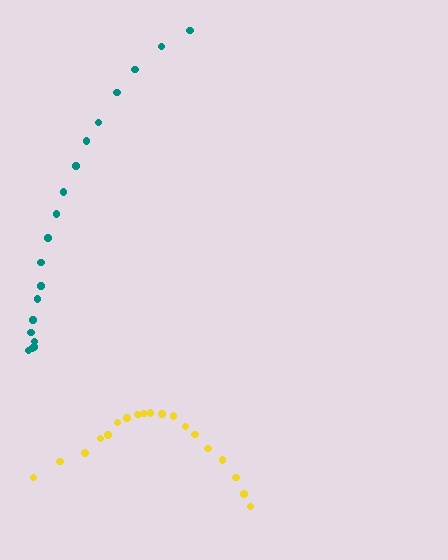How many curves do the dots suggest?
There are 2 distinct paths.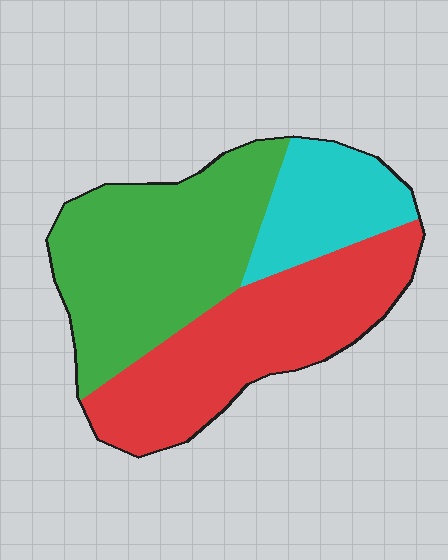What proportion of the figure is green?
Green takes up about two fifths (2/5) of the figure.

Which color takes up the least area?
Cyan, at roughly 20%.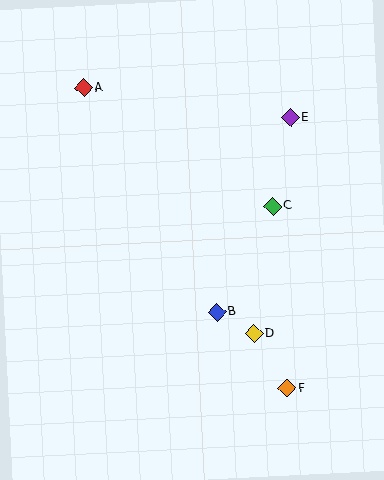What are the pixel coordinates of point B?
Point B is at (217, 312).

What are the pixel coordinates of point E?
Point E is at (290, 118).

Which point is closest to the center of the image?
Point B at (217, 312) is closest to the center.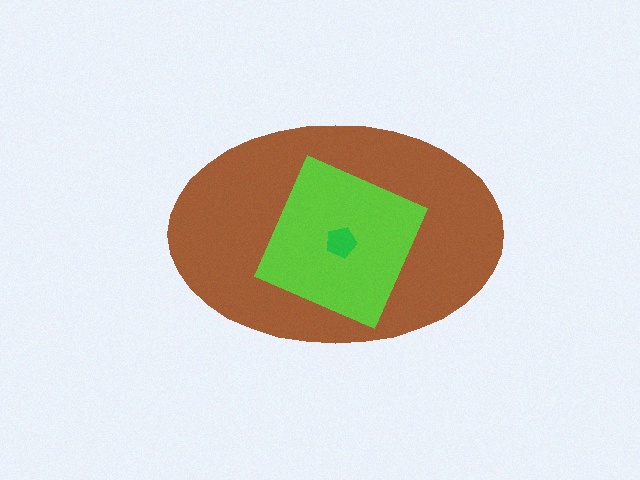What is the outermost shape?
The brown ellipse.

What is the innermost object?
The green pentagon.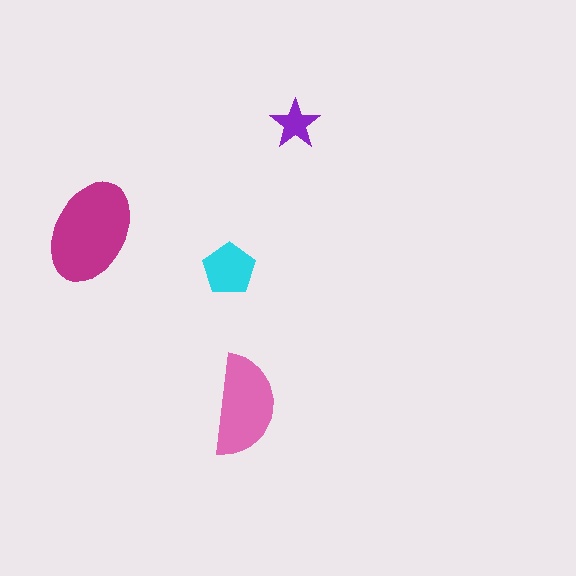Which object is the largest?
The magenta ellipse.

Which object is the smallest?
The purple star.